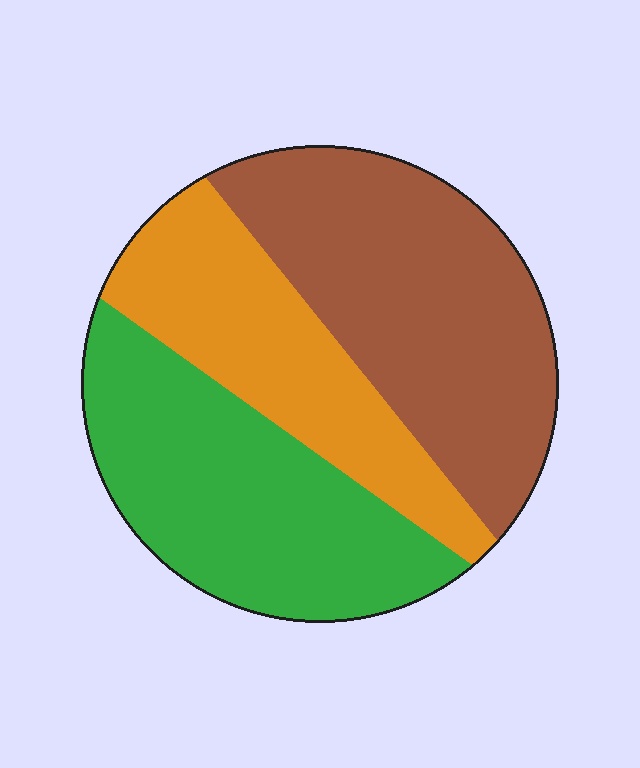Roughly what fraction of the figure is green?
Green takes up about one third (1/3) of the figure.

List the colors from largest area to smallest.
From largest to smallest: brown, green, orange.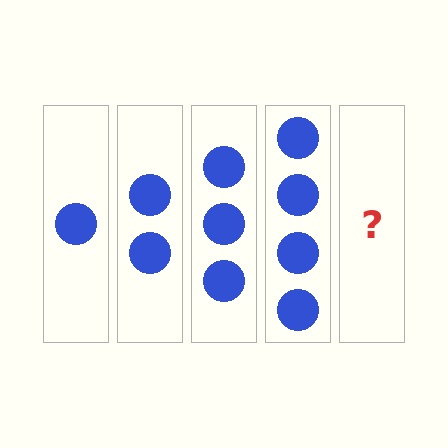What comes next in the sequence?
The next element should be 5 circles.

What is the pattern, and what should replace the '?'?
The pattern is that each step adds one more circle. The '?' should be 5 circles.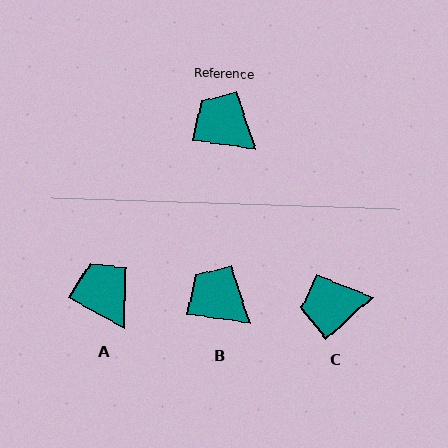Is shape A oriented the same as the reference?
No, it is off by about 20 degrees.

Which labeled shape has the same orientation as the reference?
B.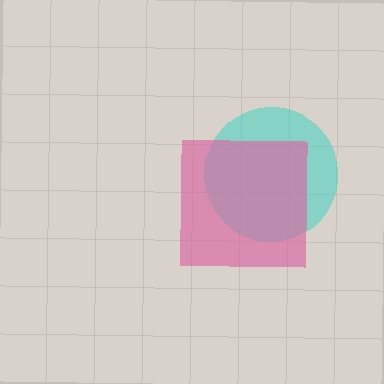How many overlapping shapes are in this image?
There are 2 overlapping shapes in the image.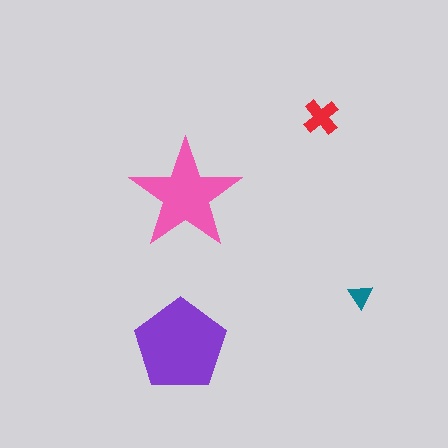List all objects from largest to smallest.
The purple pentagon, the pink star, the red cross, the teal triangle.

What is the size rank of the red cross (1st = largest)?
3rd.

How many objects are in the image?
There are 4 objects in the image.